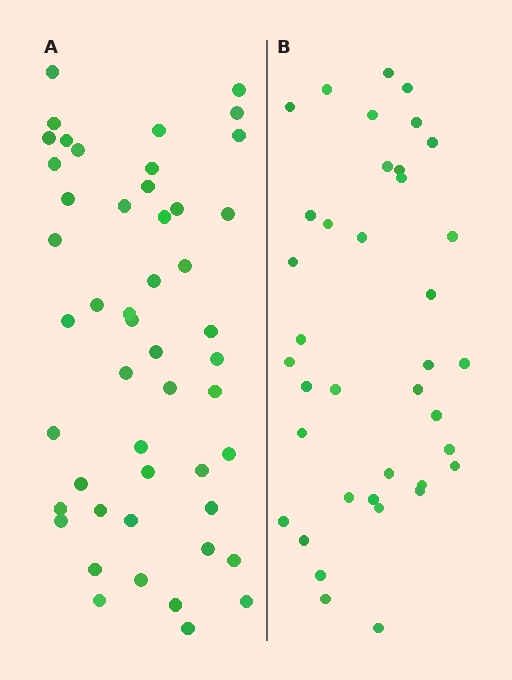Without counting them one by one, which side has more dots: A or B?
Region A (the left region) has more dots.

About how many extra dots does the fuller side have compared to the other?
Region A has roughly 12 or so more dots than region B.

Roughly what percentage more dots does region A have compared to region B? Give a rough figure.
About 30% more.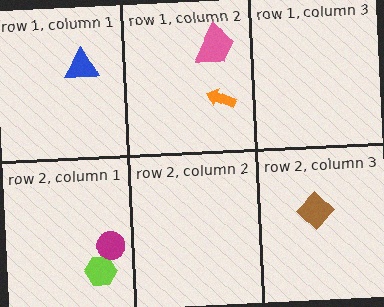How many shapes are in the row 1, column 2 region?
2.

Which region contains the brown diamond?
The row 2, column 3 region.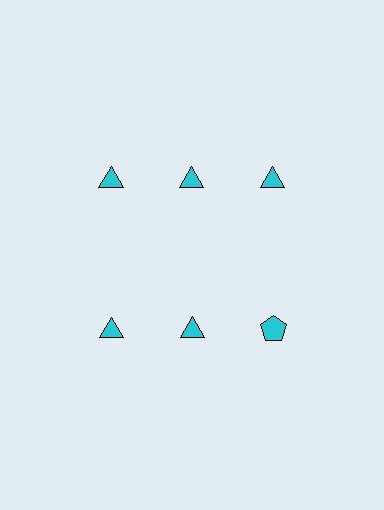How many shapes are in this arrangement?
There are 6 shapes arranged in a grid pattern.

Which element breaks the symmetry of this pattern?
The cyan pentagon in the second row, center column breaks the symmetry. All other shapes are cyan triangles.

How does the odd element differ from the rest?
It has a different shape: pentagon instead of triangle.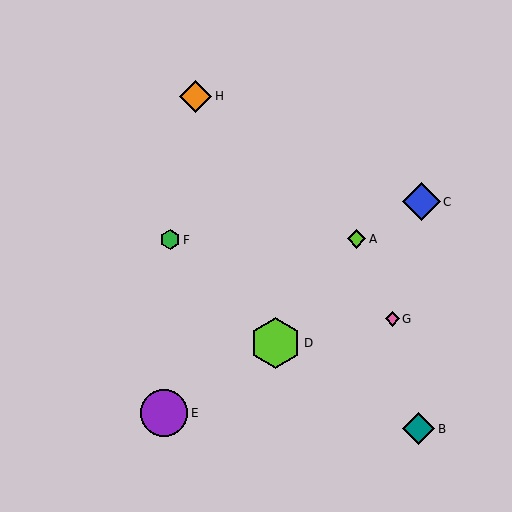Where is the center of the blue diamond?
The center of the blue diamond is at (421, 202).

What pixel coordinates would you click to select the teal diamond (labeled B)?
Click at (419, 429) to select the teal diamond B.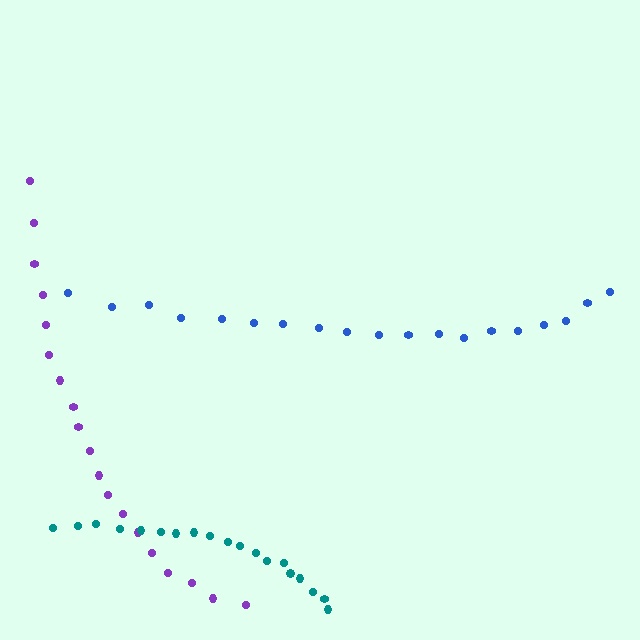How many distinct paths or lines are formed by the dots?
There are 3 distinct paths.